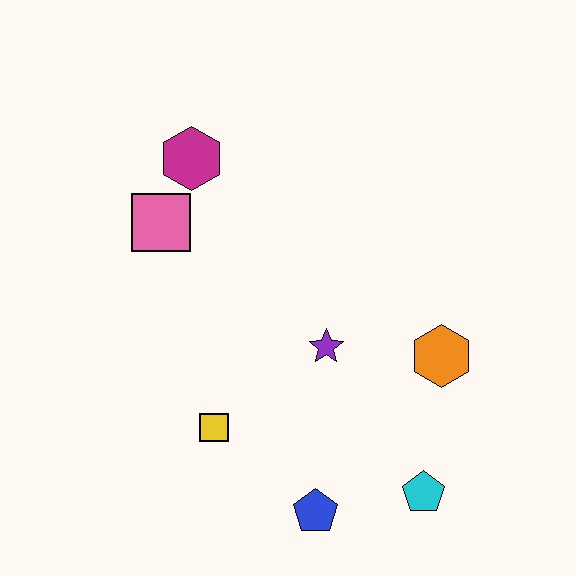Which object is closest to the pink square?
The magenta hexagon is closest to the pink square.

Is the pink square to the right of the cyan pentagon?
No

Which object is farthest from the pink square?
The cyan pentagon is farthest from the pink square.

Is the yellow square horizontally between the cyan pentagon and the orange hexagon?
No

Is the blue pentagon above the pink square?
No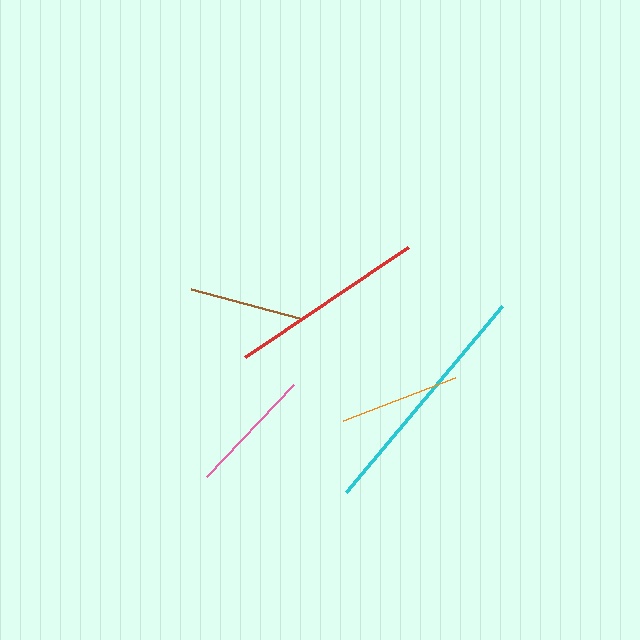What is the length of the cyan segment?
The cyan segment is approximately 243 pixels long.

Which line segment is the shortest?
The brown line is the shortest at approximately 111 pixels.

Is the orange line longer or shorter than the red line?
The red line is longer than the orange line.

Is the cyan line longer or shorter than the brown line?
The cyan line is longer than the brown line.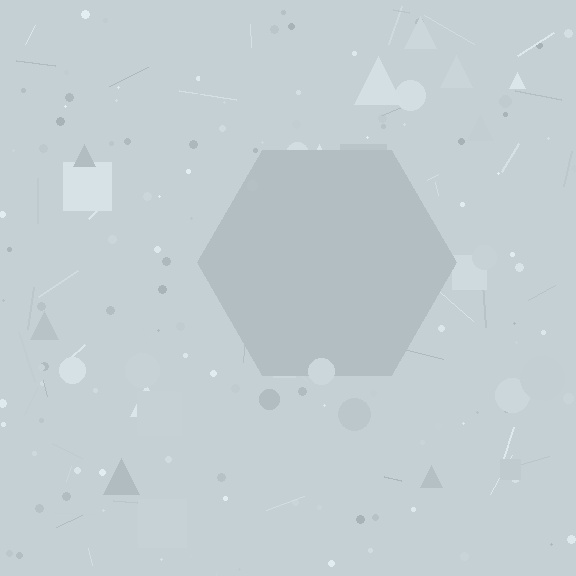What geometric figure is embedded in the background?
A hexagon is embedded in the background.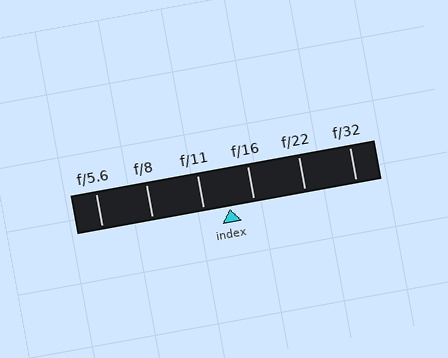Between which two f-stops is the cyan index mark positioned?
The index mark is between f/11 and f/16.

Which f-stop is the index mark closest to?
The index mark is closest to f/16.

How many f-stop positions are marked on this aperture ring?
There are 6 f-stop positions marked.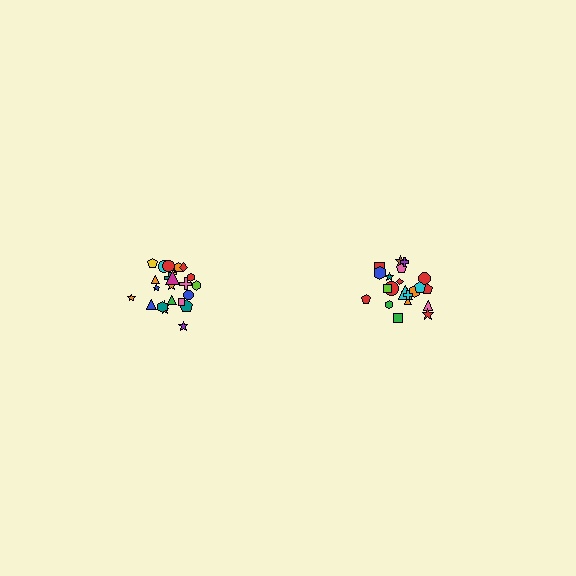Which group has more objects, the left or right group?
The left group.